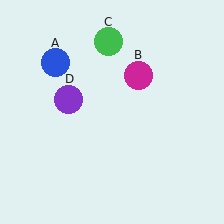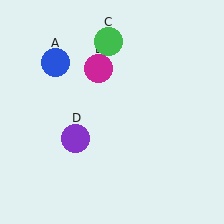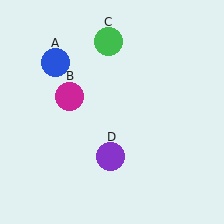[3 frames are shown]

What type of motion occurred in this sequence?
The magenta circle (object B), purple circle (object D) rotated counterclockwise around the center of the scene.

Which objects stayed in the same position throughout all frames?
Blue circle (object A) and green circle (object C) remained stationary.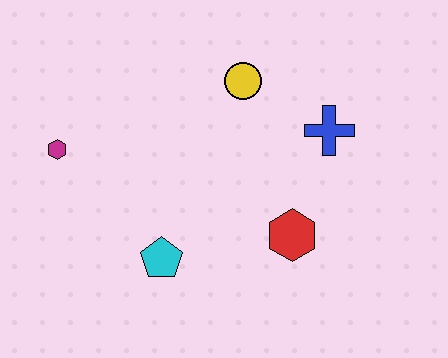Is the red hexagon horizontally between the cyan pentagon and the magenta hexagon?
No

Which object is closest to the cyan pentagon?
The red hexagon is closest to the cyan pentagon.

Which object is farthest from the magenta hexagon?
The blue cross is farthest from the magenta hexagon.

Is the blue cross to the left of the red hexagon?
No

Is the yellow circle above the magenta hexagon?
Yes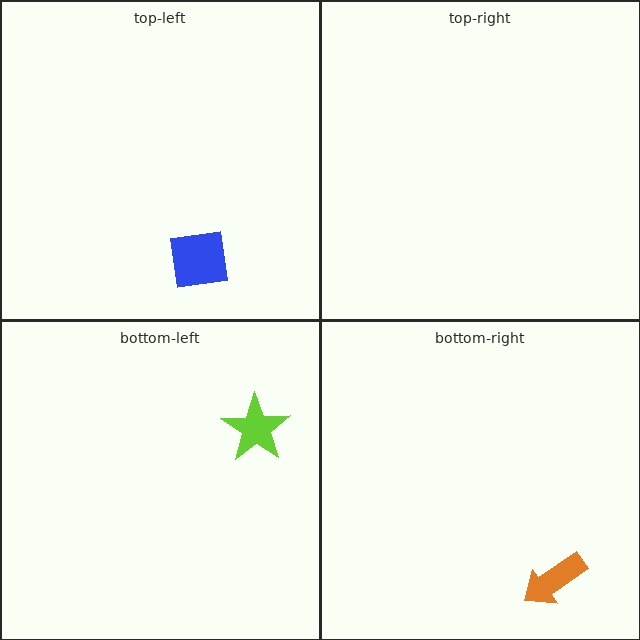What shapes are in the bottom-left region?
The lime star.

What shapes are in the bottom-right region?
The orange arrow.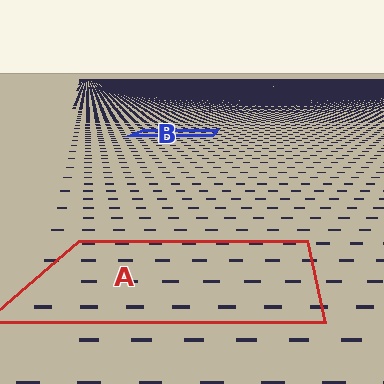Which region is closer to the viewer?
Region A is closer. The texture elements there are larger and more spread out.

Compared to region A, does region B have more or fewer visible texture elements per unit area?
Region B has more texture elements per unit area — they are packed more densely because it is farther away.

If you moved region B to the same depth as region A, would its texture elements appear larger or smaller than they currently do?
They would appear larger. At a closer depth, the same texture elements are projected at a bigger on-screen size.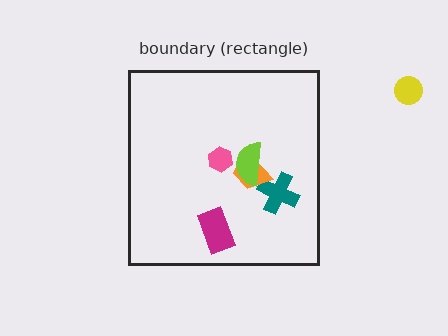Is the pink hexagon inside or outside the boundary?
Inside.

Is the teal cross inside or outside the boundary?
Inside.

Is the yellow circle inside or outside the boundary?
Outside.